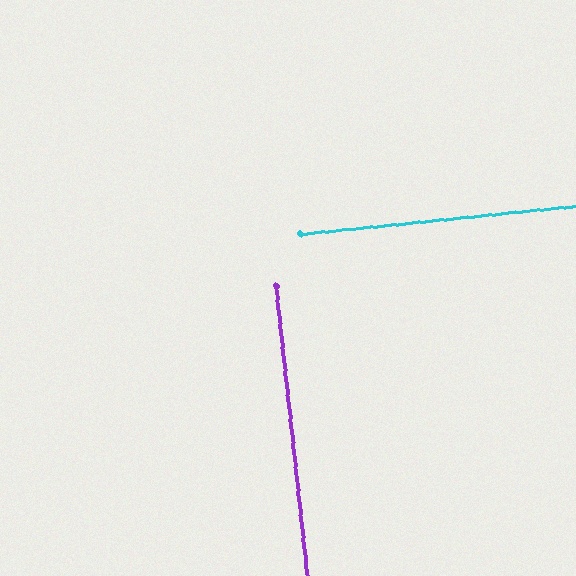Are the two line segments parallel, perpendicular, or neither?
Perpendicular — they meet at approximately 90°.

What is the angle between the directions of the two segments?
Approximately 90 degrees.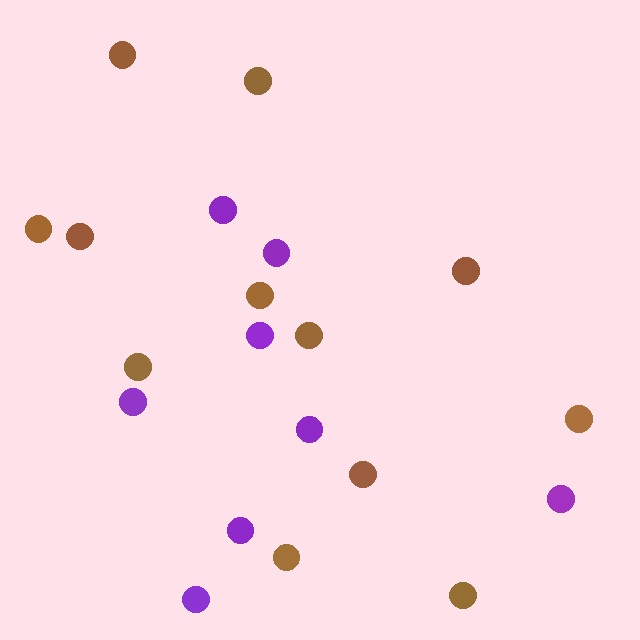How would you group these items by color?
There are 2 groups: one group of brown circles (12) and one group of purple circles (8).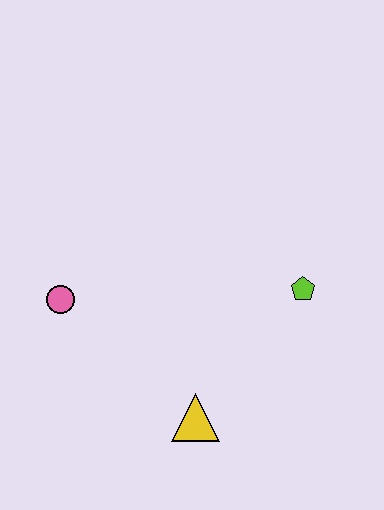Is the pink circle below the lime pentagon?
Yes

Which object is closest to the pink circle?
The yellow triangle is closest to the pink circle.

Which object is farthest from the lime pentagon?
The pink circle is farthest from the lime pentagon.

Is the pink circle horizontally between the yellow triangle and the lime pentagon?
No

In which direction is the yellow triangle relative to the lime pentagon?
The yellow triangle is below the lime pentagon.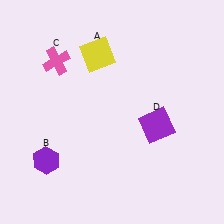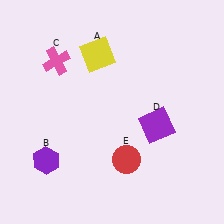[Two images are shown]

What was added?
A red circle (E) was added in Image 2.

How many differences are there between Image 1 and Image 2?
There is 1 difference between the two images.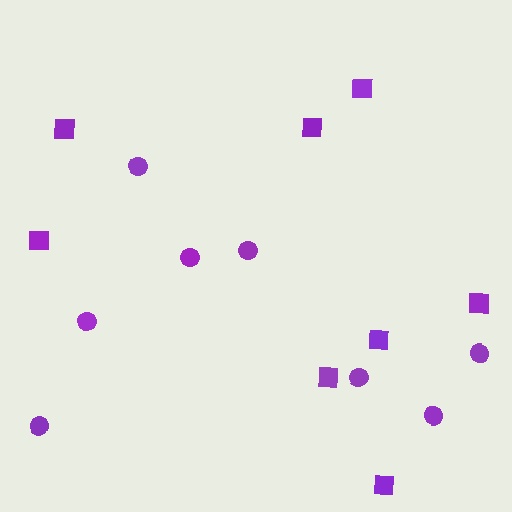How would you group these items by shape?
There are 2 groups: one group of squares (8) and one group of circles (8).